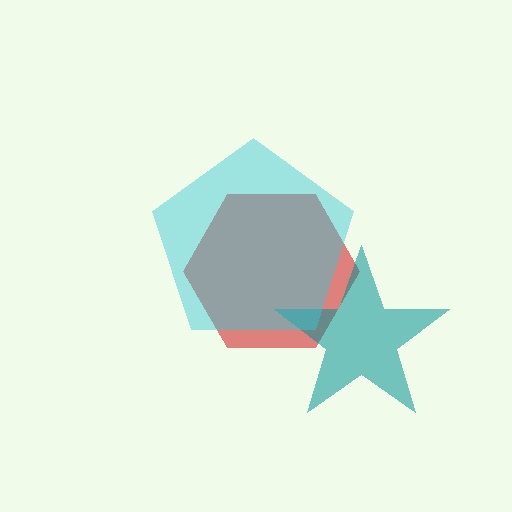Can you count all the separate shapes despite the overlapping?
Yes, there are 3 separate shapes.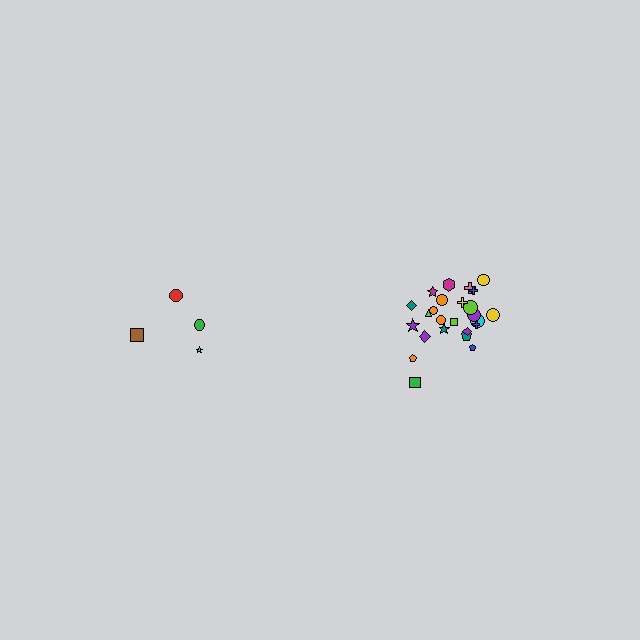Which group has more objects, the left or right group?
The right group.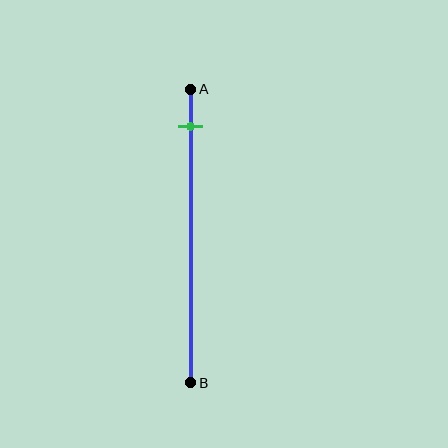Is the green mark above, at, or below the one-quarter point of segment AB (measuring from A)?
The green mark is above the one-quarter point of segment AB.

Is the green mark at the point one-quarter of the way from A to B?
No, the mark is at about 15% from A, not at the 25% one-quarter point.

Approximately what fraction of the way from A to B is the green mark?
The green mark is approximately 15% of the way from A to B.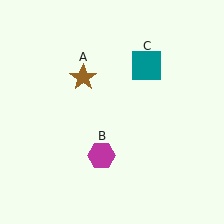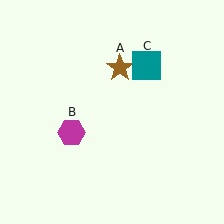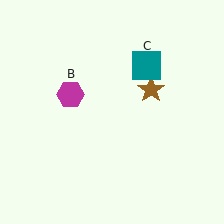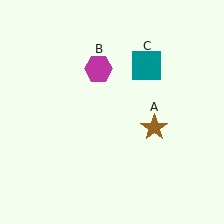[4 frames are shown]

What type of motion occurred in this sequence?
The brown star (object A), magenta hexagon (object B) rotated clockwise around the center of the scene.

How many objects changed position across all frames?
2 objects changed position: brown star (object A), magenta hexagon (object B).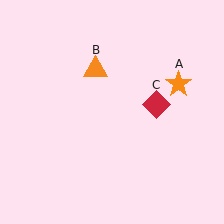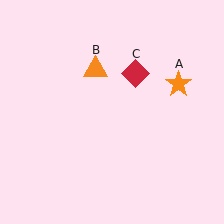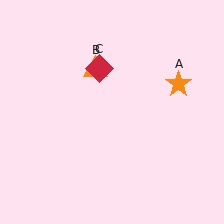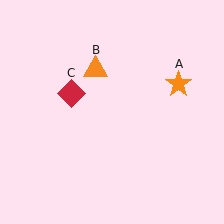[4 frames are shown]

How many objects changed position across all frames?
1 object changed position: red diamond (object C).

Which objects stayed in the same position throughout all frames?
Orange star (object A) and orange triangle (object B) remained stationary.